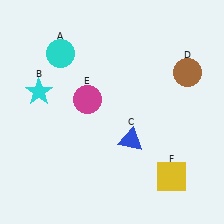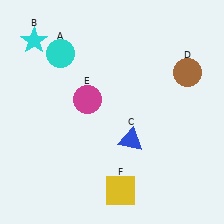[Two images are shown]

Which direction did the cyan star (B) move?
The cyan star (B) moved up.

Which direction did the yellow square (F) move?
The yellow square (F) moved left.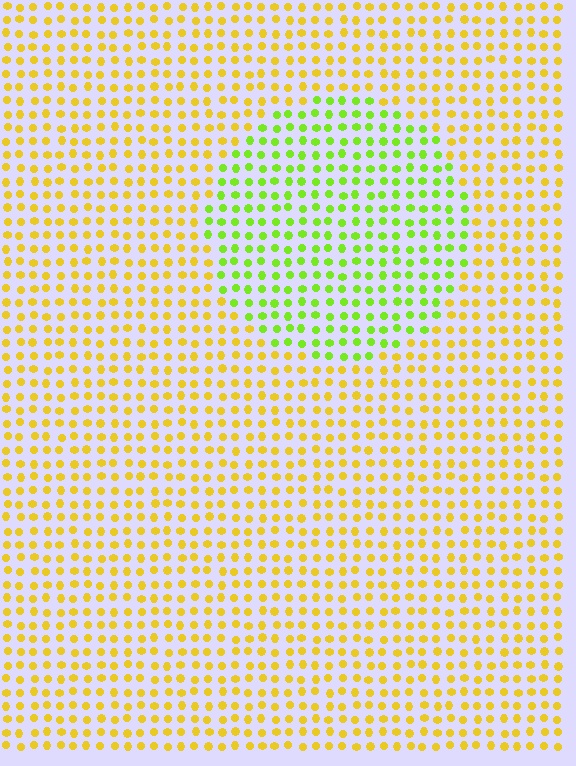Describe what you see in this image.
The image is filled with small yellow elements in a uniform arrangement. A circle-shaped region is visible where the elements are tinted to a slightly different hue, forming a subtle color boundary.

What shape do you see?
I see a circle.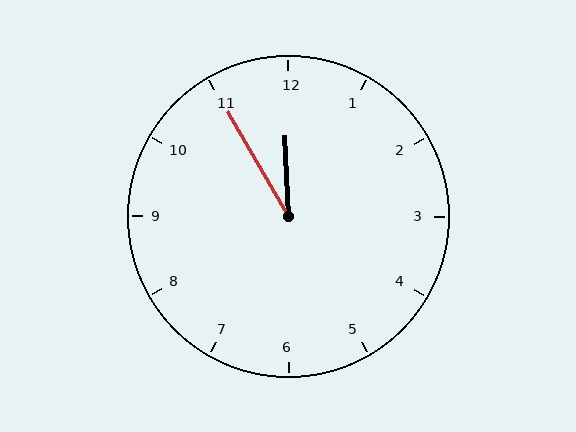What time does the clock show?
11:55.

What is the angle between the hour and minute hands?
Approximately 28 degrees.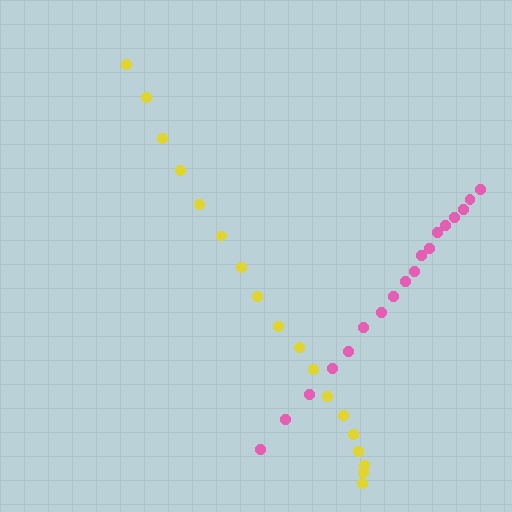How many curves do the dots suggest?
There are 2 distinct paths.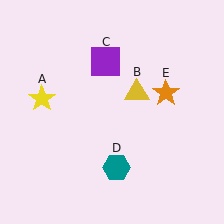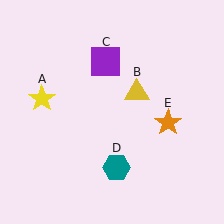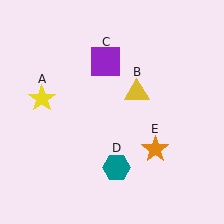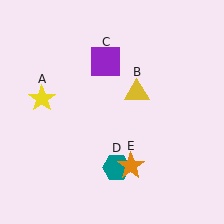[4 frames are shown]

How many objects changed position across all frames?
1 object changed position: orange star (object E).